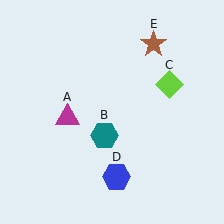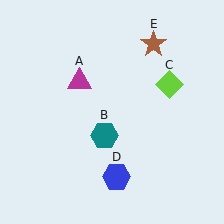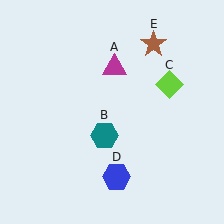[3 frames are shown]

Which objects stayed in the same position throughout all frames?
Teal hexagon (object B) and lime diamond (object C) and blue hexagon (object D) and brown star (object E) remained stationary.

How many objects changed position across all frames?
1 object changed position: magenta triangle (object A).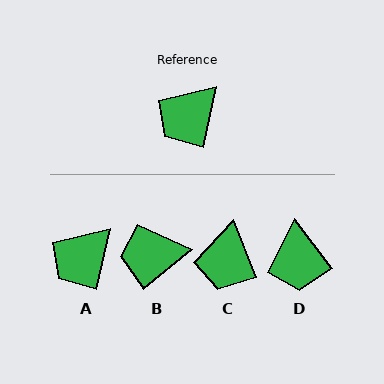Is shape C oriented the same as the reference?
No, it is off by about 33 degrees.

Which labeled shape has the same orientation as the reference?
A.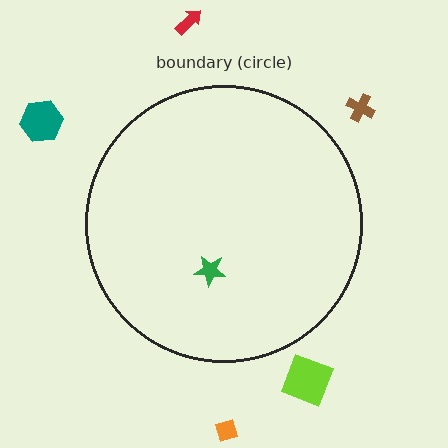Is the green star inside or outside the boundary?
Inside.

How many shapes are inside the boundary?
1 inside, 5 outside.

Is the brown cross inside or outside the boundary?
Outside.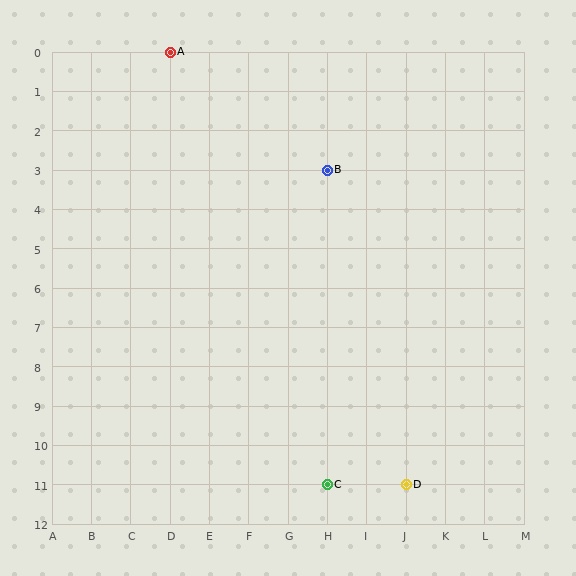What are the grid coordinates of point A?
Point A is at grid coordinates (D, 0).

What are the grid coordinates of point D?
Point D is at grid coordinates (J, 11).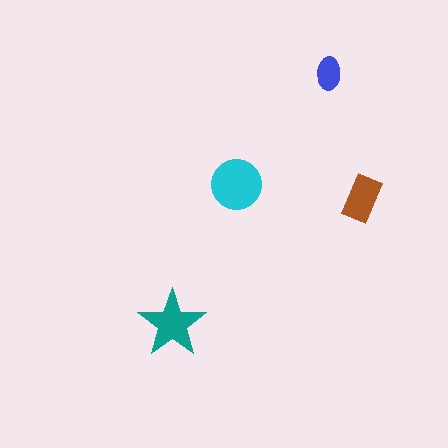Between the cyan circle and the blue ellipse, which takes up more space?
The cyan circle.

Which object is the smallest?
The blue ellipse.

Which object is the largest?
The cyan circle.